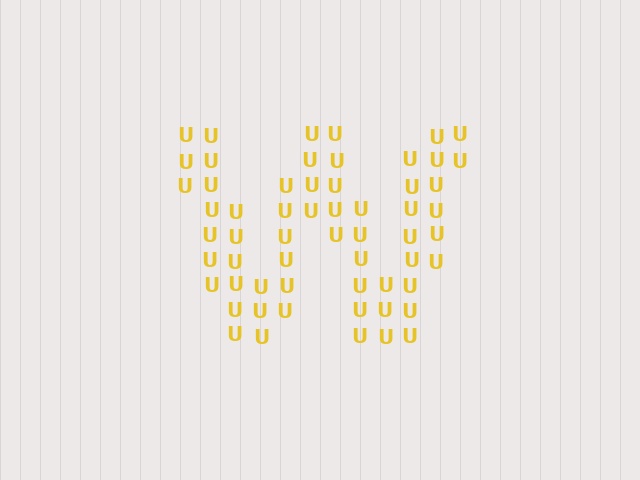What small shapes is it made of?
It is made of small letter U's.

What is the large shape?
The large shape is the letter W.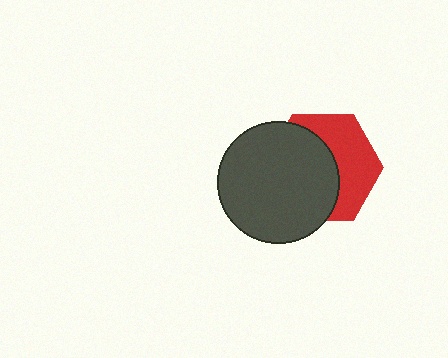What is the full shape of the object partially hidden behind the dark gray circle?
The partially hidden object is a red hexagon.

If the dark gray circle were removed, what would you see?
You would see the complete red hexagon.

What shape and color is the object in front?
The object in front is a dark gray circle.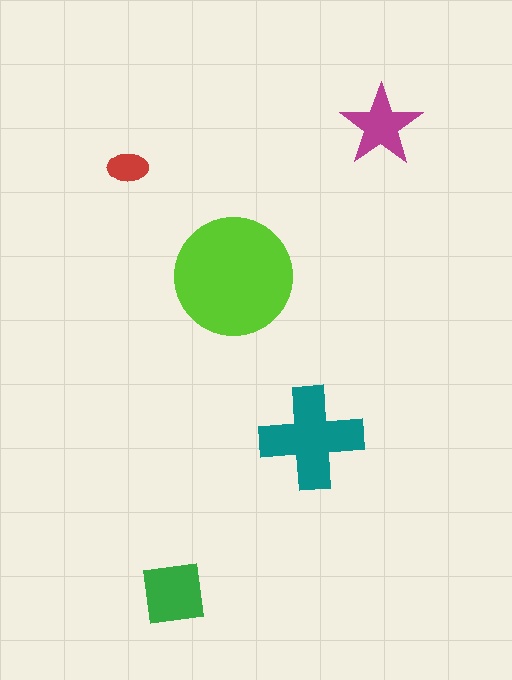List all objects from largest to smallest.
The lime circle, the teal cross, the green square, the magenta star, the red ellipse.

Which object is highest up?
The magenta star is topmost.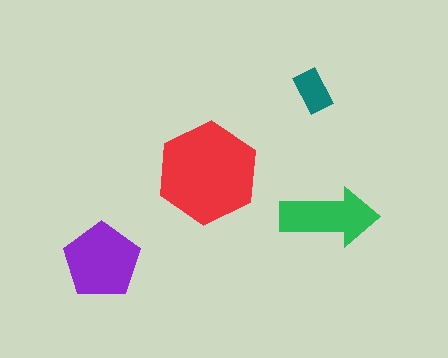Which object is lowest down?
The purple pentagon is bottommost.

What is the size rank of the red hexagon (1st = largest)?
1st.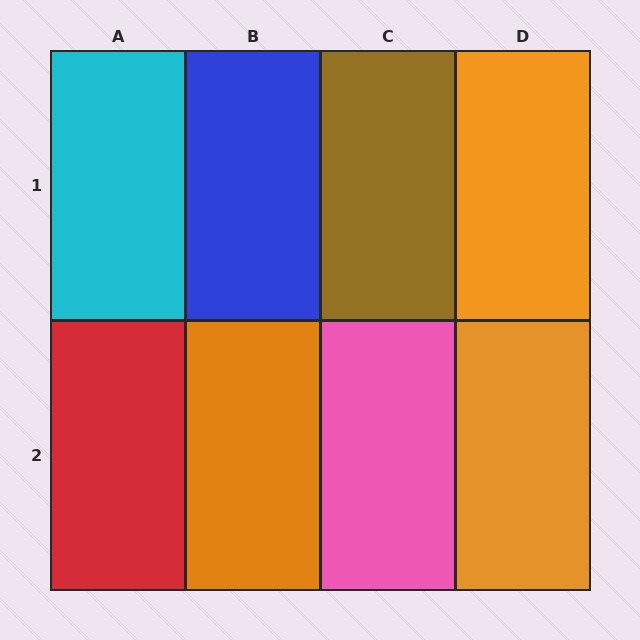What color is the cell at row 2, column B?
Orange.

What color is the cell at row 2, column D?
Orange.